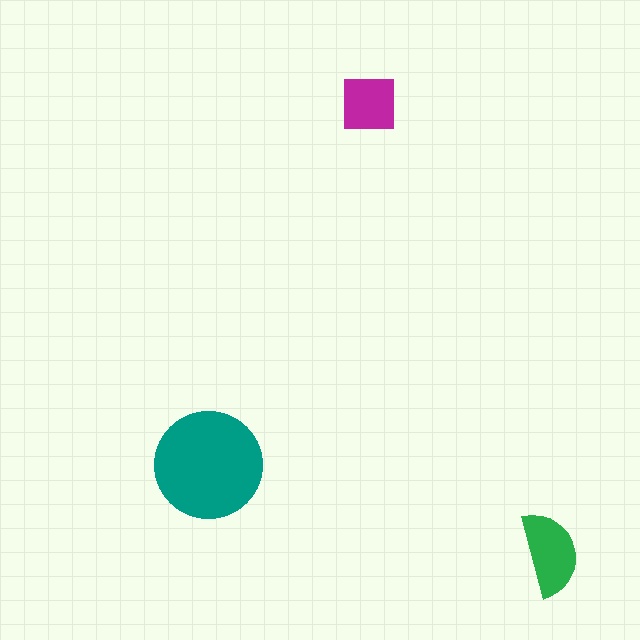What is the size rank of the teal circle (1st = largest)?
1st.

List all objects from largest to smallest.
The teal circle, the green semicircle, the magenta square.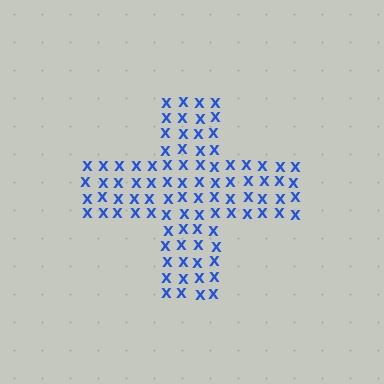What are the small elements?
The small elements are letter X's.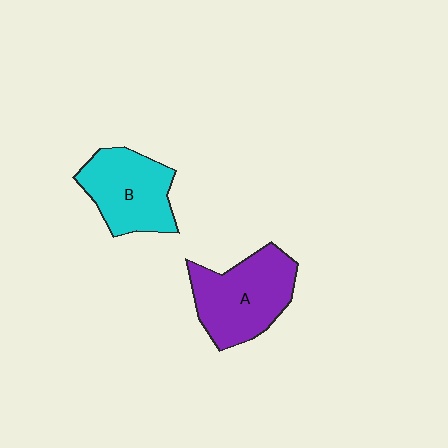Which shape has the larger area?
Shape A (purple).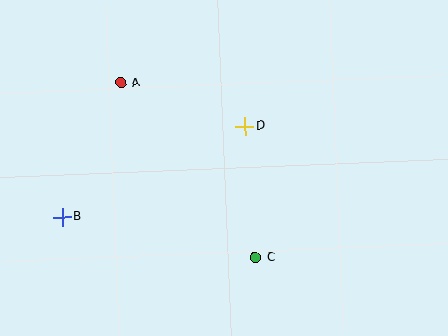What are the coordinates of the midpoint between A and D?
The midpoint between A and D is at (183, 105).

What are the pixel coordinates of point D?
Point D is at (245, 126).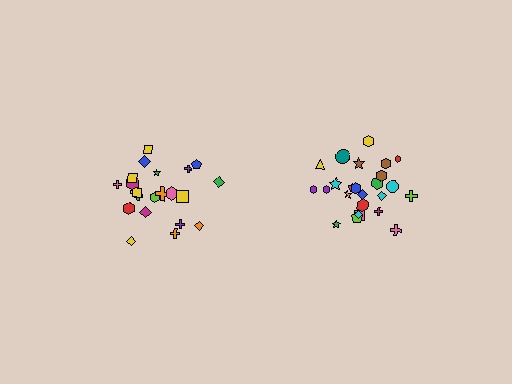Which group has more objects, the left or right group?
The right group.